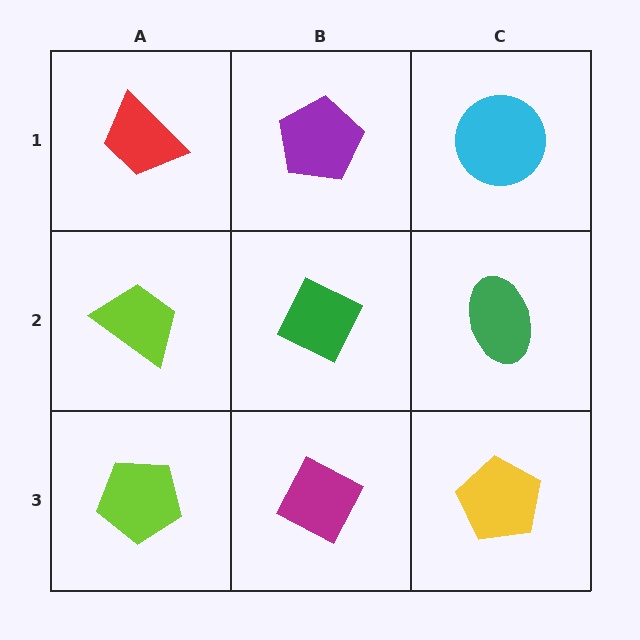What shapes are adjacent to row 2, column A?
A red trapezoid (row 1, column A), a lime pentagon (row 3, column A), a green diamond (row 2, column B).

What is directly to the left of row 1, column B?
A red trapezoid.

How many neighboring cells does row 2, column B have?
4.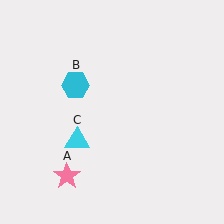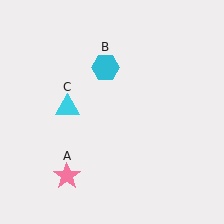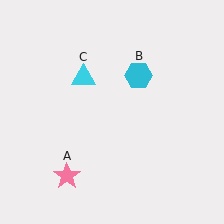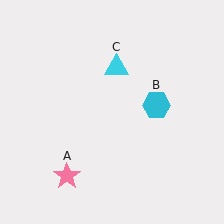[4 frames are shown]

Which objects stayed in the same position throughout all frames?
Pink star (object A) remained stationary.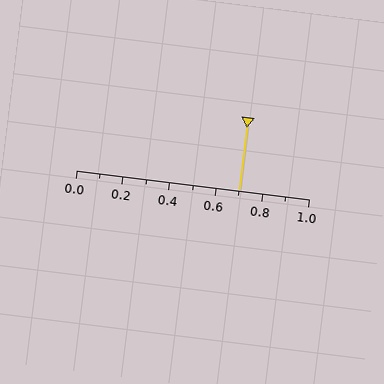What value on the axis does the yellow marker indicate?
The marker indicates approximately 0.7.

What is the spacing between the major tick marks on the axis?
The major ticks are spaced 0.2 apart.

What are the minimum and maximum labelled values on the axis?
The axis runs from 0.0 to 1.0.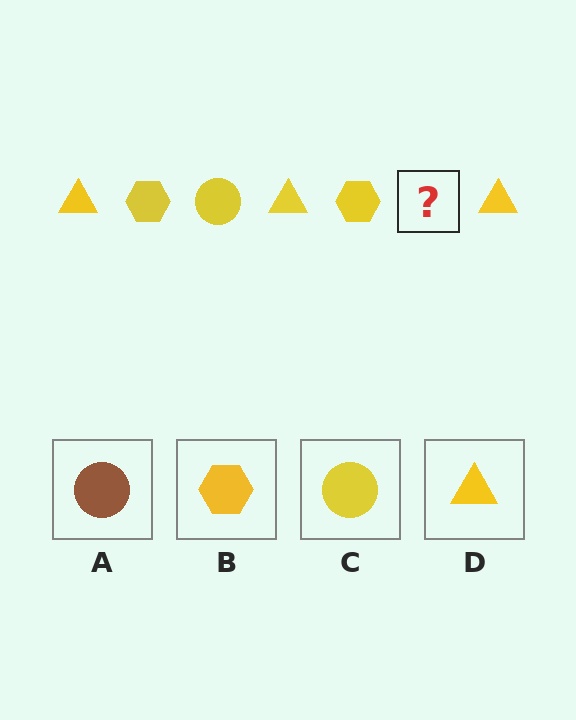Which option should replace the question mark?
Option C.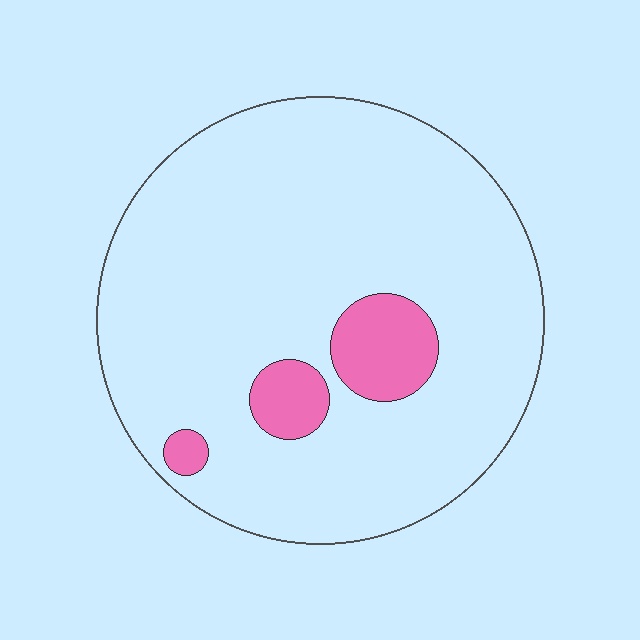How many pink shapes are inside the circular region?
3.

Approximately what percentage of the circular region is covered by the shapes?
Approximately 10%.